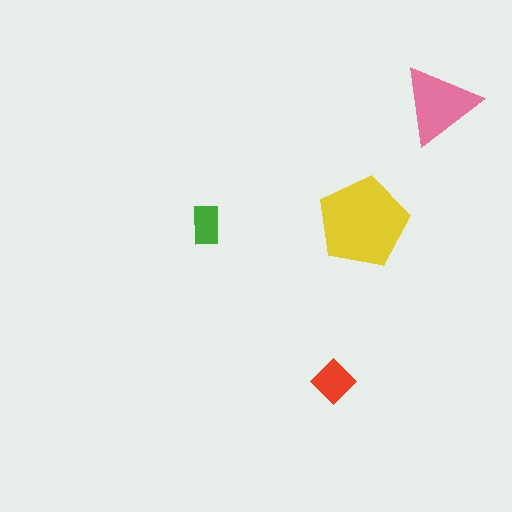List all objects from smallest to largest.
The green rectangle, the red diamond, the pink triangle, the yellow pentagon.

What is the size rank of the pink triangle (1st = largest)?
2nd.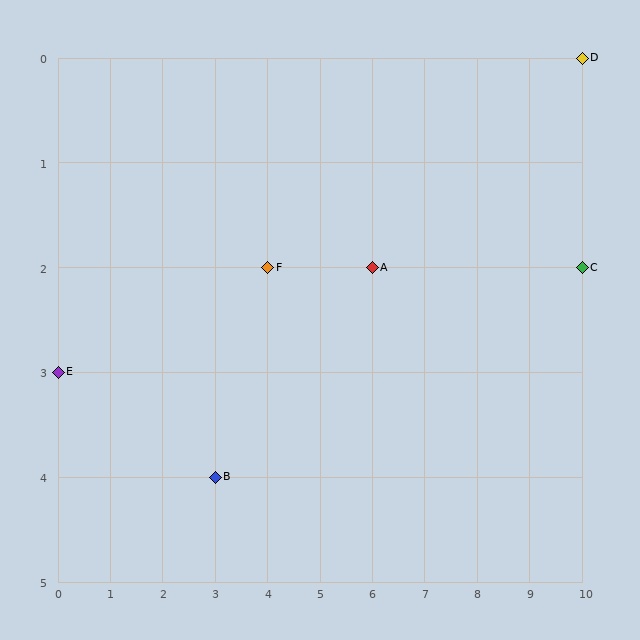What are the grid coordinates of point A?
Point A is at grid coordinates (6, 2).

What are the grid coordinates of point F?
Point F is at grid coordinates (4, 2).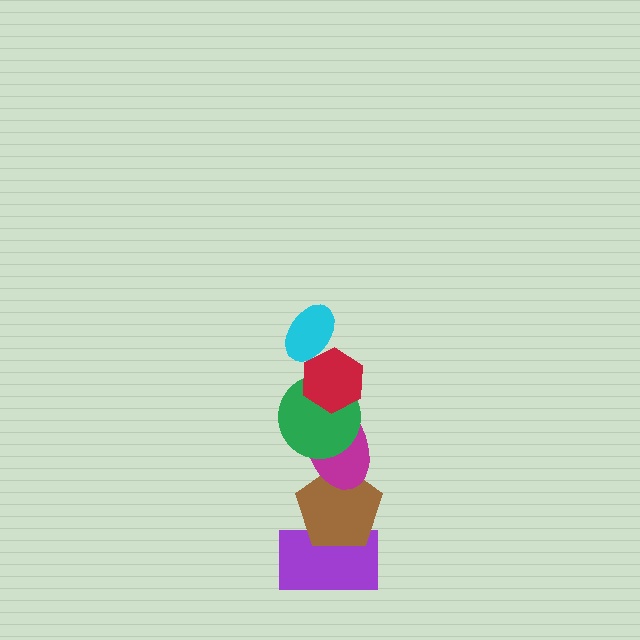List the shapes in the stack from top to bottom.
From top to bottom: the cyan ellipse, the red hexagon, the green circle, the magenta ellipse, the brown pentagon, the purple rectangle.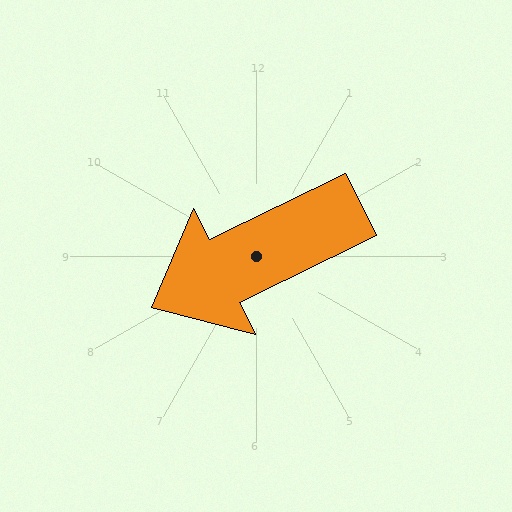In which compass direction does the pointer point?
Southwest.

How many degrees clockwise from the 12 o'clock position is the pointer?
Approximately 244 degrees.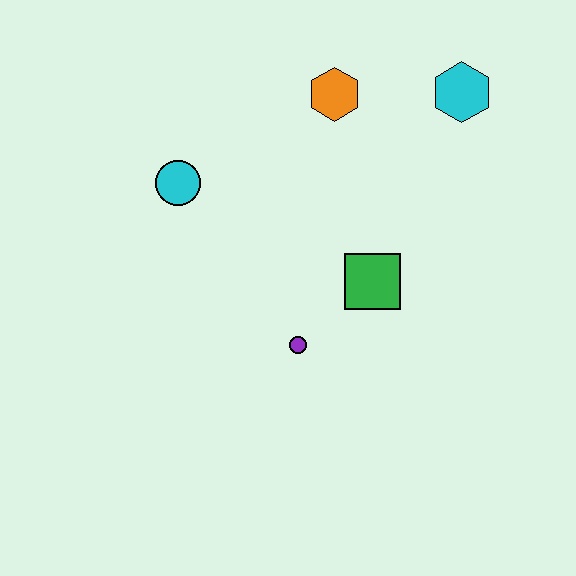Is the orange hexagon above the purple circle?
Yes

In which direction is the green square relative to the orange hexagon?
The green square is below the orange hexagon.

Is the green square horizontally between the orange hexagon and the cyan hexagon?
Yes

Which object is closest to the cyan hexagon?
The orange hexagon is closest to the cyan hexagon.